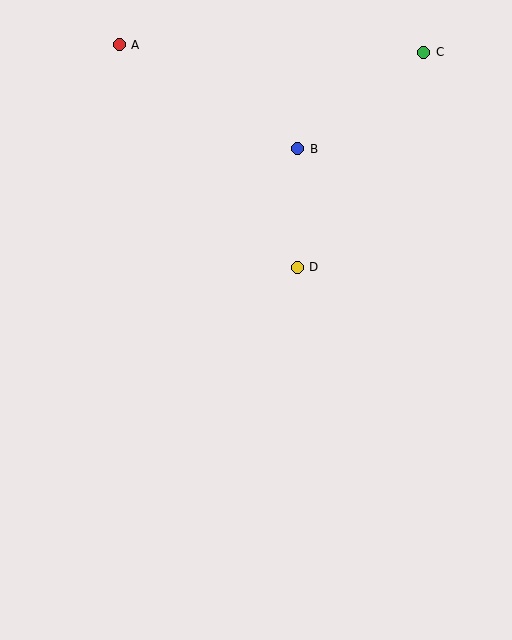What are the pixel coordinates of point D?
Point D is at (297, 267).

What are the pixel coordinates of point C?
Point C is at (424, 52).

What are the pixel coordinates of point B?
Point B is at (298, 149).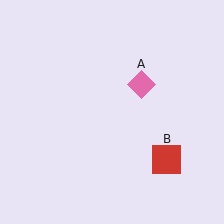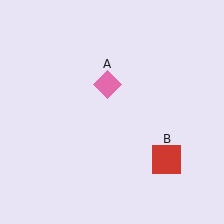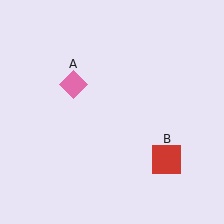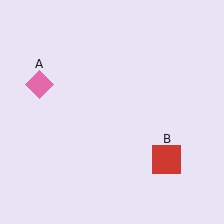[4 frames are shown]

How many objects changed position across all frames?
1 object changed position: pink diamond (object A).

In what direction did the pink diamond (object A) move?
The pink diamond (object A) moved left.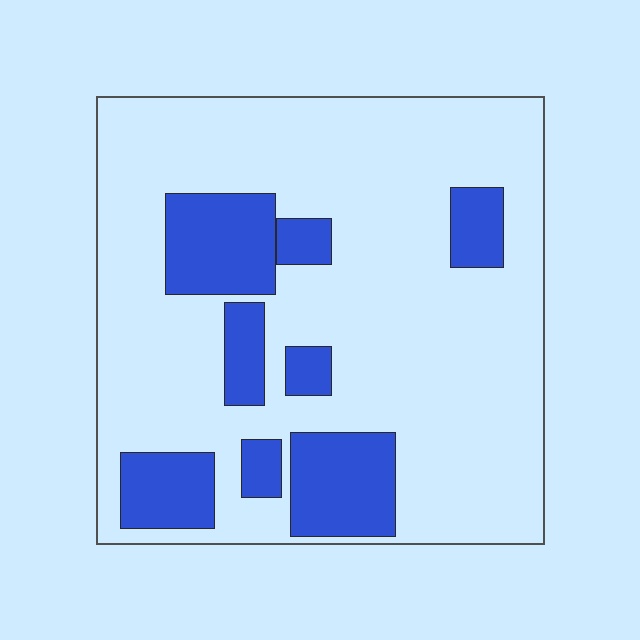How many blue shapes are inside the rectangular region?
8.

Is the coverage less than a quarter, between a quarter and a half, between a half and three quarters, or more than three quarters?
Less than a quarter.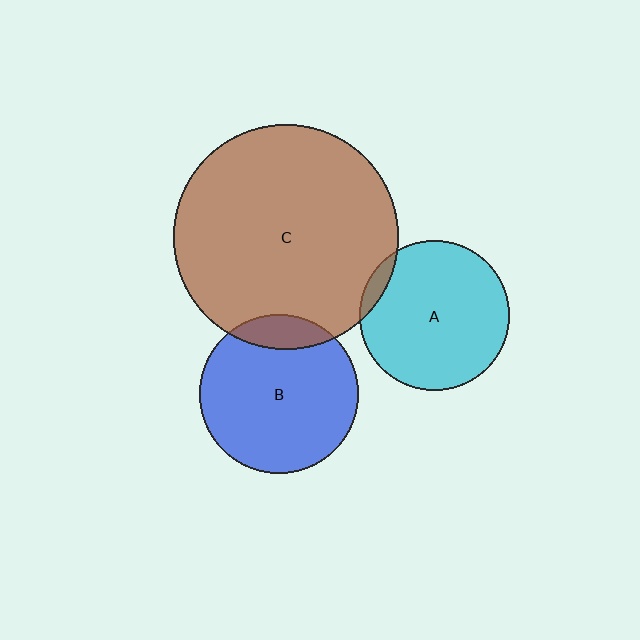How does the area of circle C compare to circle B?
Approximately 2.0 times.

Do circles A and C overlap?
Yes.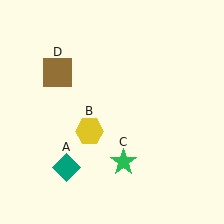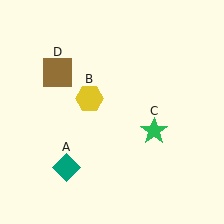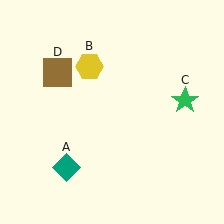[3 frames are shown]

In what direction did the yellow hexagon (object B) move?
The yellow hexagon (object B) moved up.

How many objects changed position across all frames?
2 objects changed position: yellow hexagon (object B), green star (object C).